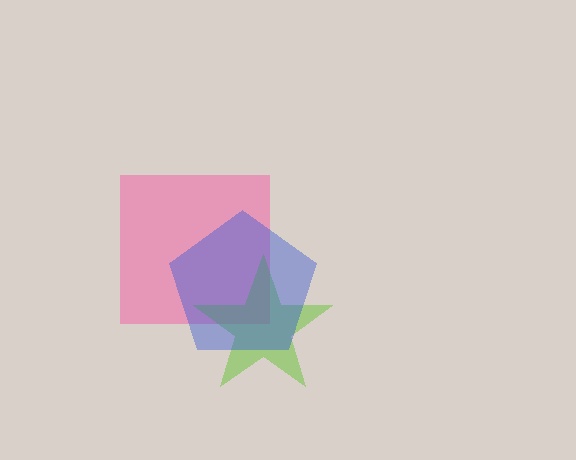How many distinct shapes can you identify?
There are 3 distinct shapes: a pink square, a lime star, a blue pentagon.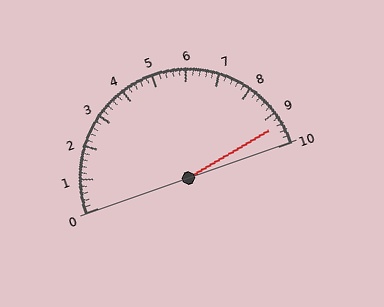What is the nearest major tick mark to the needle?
The nearest major tick mark is 9.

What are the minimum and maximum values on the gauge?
The gauge ranges from 0 to 10.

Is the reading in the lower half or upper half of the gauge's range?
The reading is in the upper half of the range (0 to 10).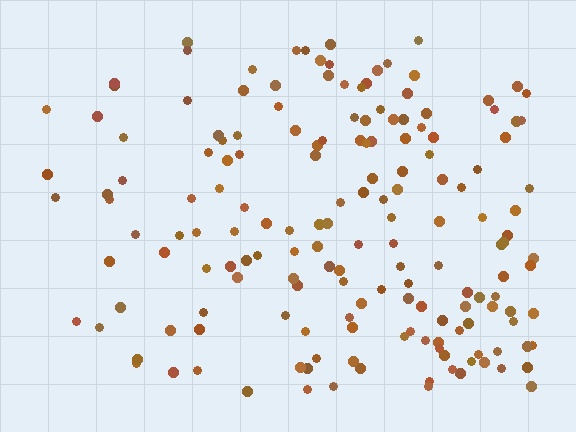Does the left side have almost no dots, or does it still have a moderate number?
Still a moderate number, just noticeably fewer than the right.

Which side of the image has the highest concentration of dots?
The right.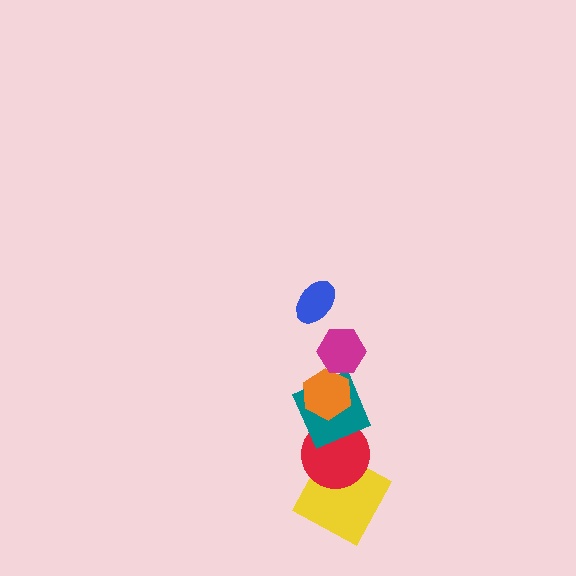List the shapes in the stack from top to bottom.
From top to bottom: the blue ellipse, the magenta hexagon, the orange hexagon, the teal square, the red circle, the yellow square.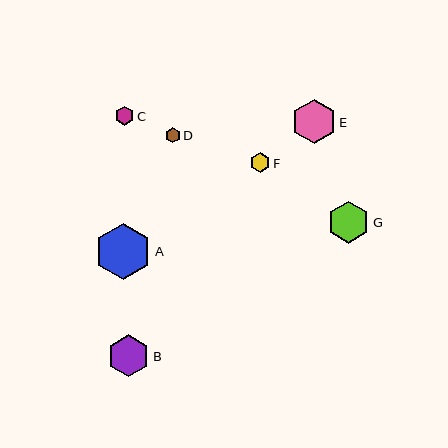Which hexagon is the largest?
Hexagon A is the largest with a size of approximately 56 pixels.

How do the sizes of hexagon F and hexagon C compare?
Hexagon F and hexagon C are approximately the same size.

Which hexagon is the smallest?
Hexagon D is the smallest with a size of approximately 15 pixels.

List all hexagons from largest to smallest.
From largest to smallest: A, E, B, G, F, C, D.